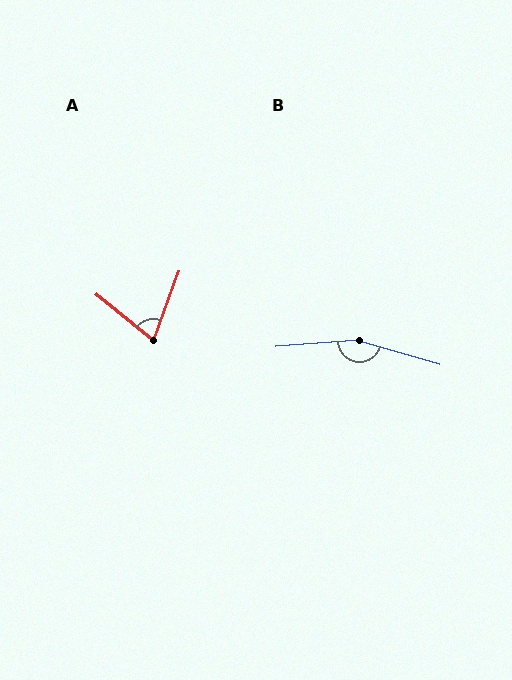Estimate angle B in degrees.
Approximately 159 degrees.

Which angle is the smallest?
A, at approximately 71 degrees.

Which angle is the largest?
B, at approximately 159 degrees.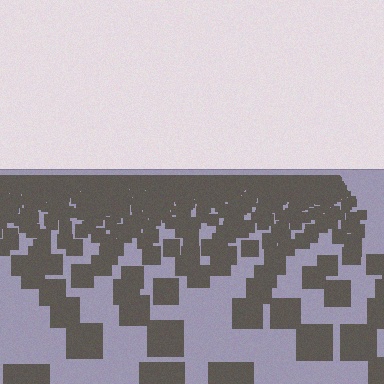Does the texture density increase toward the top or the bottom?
Density increases toward the top.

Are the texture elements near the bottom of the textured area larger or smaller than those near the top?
Larger. Near the bottom, elements are closer to the viewer and appear at a bigger on-screen size.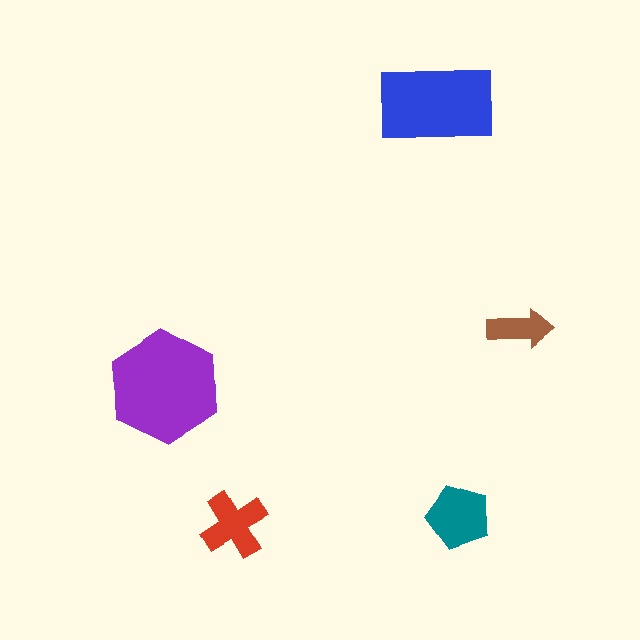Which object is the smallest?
The brown arrow.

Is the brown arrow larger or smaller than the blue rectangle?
Smaller.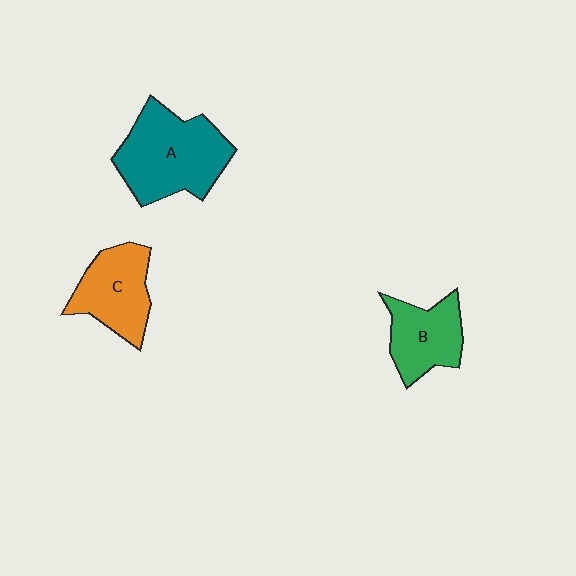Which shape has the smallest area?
Shape B (green).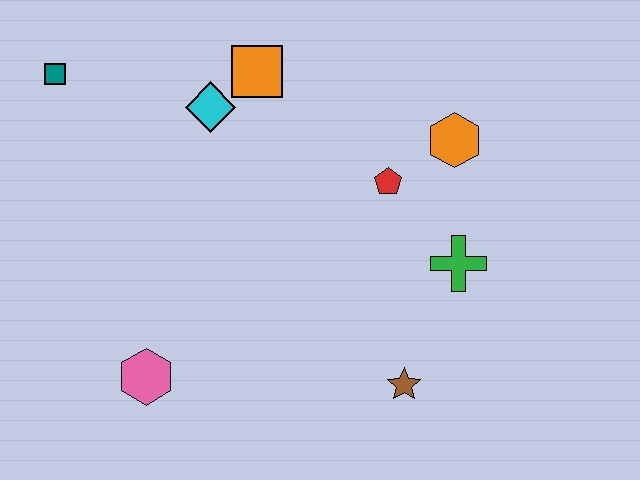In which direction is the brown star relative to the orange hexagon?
The brown star is below the orange hexagon.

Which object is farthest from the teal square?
The brown star is farthest from the teal square.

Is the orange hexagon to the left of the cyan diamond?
No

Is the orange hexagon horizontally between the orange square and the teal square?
No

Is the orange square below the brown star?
No